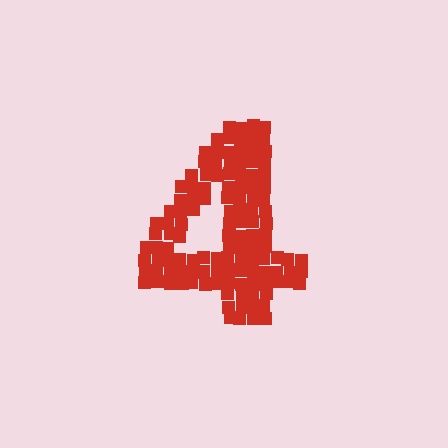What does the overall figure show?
The overall figure shows the digit 4.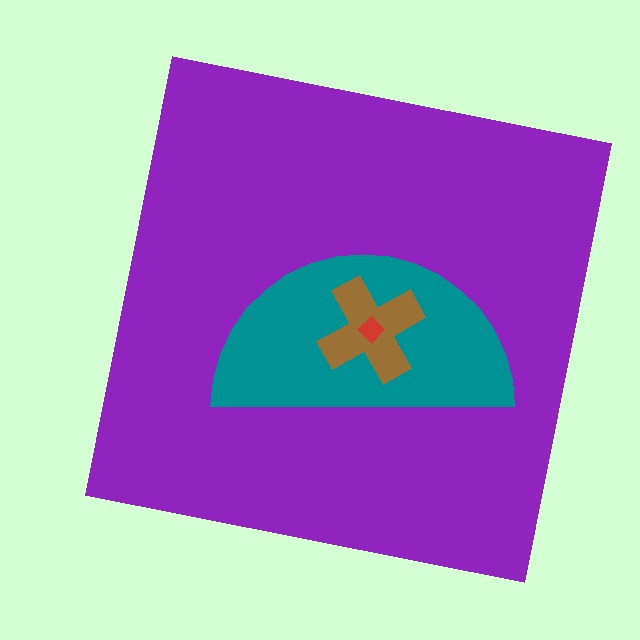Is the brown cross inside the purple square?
Yes.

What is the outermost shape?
The purple square.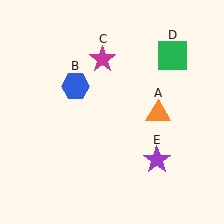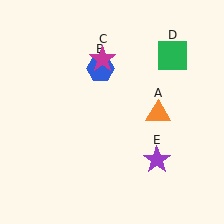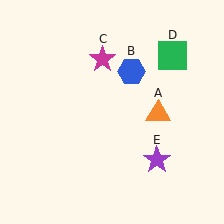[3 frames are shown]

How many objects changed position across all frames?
1 object changed position: blue hexagon (object B).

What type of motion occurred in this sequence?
The blue hexagon (object B) rotated clockwise around the center of the scene.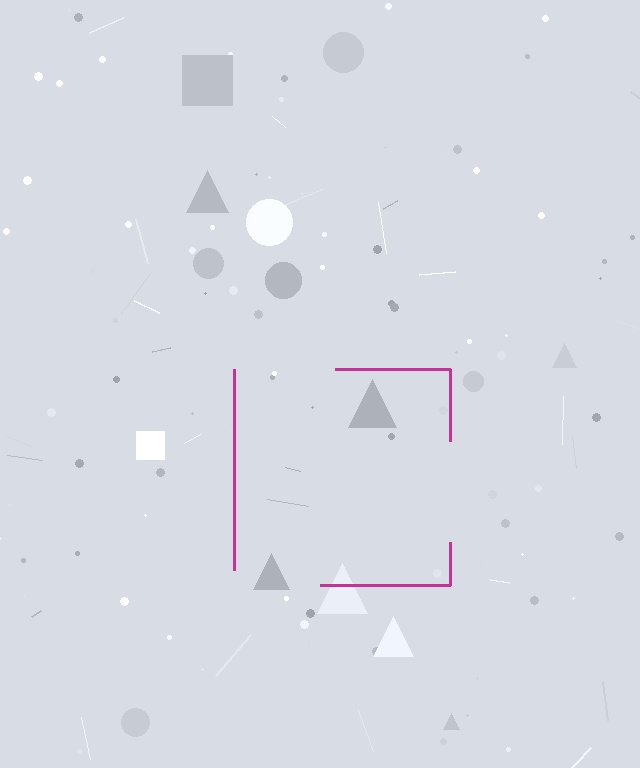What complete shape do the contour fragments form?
The contour fragments form a square.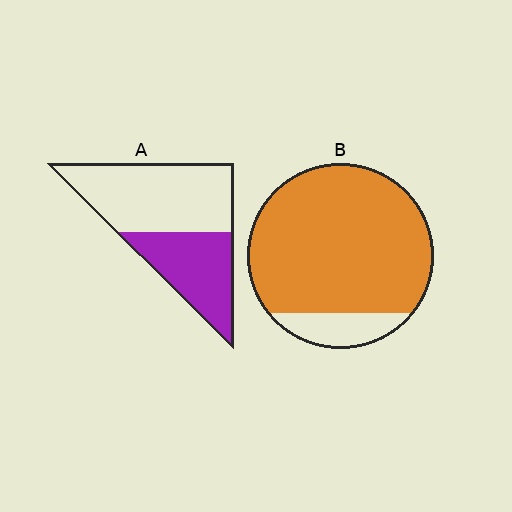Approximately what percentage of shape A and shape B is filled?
A is approximately 40% and B is approximately 85%.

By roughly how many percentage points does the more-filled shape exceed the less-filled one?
By roughly 45 percentage points (B over A).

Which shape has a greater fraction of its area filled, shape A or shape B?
Shape B.